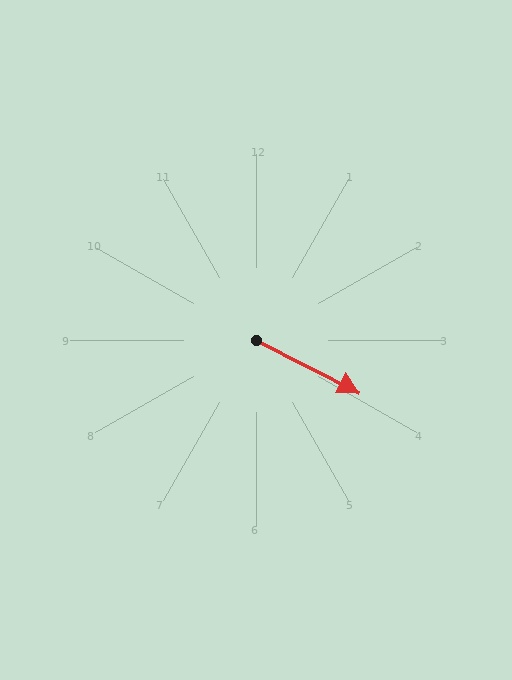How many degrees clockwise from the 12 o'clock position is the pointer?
Approximately 117 degrees.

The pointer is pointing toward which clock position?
Roughly 4 o'clock.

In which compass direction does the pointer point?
Southeast.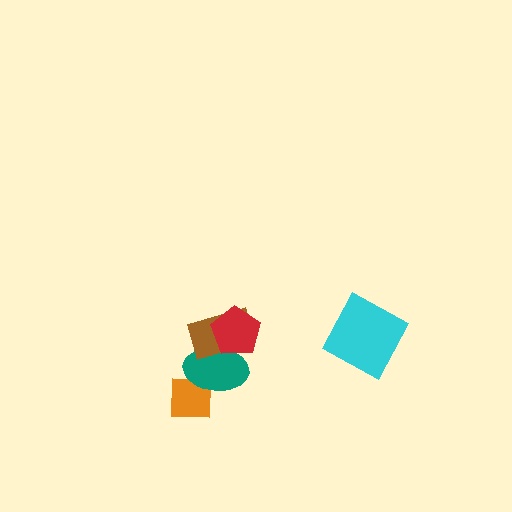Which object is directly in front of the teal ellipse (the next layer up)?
The brown rectangle is directly in front of the teal ellipse.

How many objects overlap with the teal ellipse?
3 objects overlap with the teal ellipse.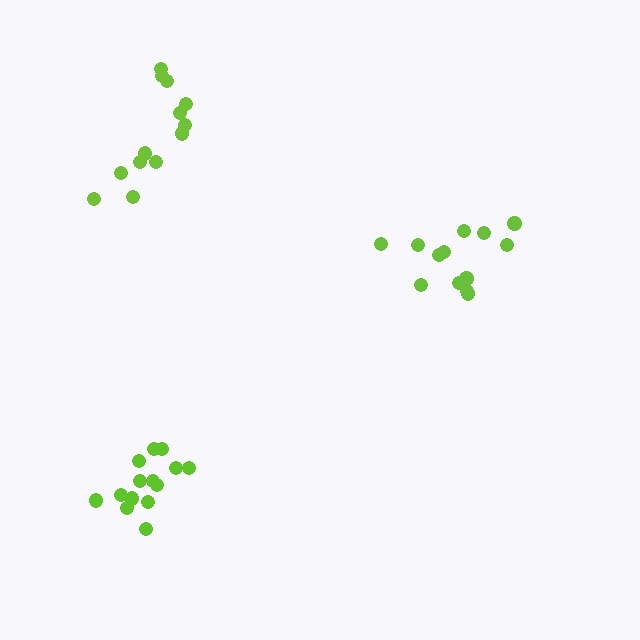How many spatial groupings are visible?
There are 3 spatial groupings.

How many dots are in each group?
Group 1: 13 dots, Group 2: 13 dots, Group 3: 14 dots (40 total).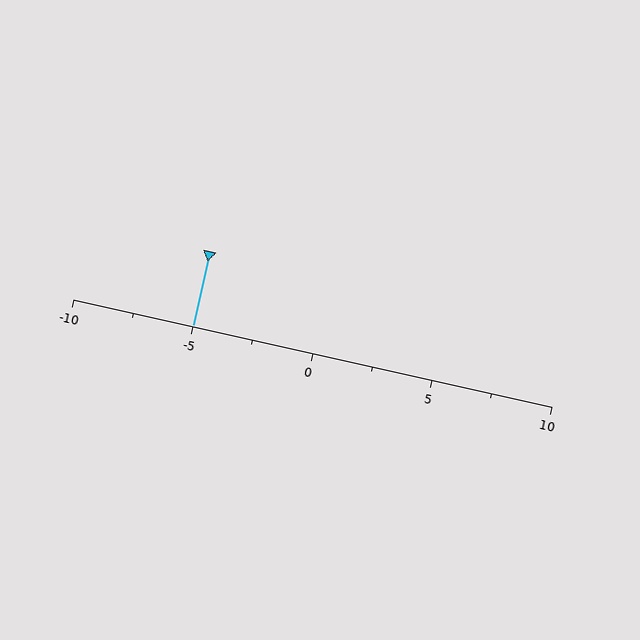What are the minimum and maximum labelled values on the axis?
The axis runs from -10 to 10.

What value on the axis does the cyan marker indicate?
The marker indicates approximately -5.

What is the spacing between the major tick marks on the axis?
The major ticks are spaced 5 apart.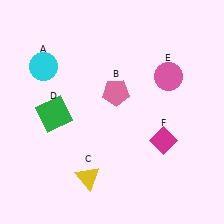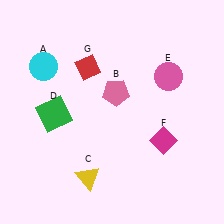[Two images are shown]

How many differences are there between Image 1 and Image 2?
There is 1 difference between the two images.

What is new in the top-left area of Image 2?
A red diamond (G) was added in the top-left area of Image 2.